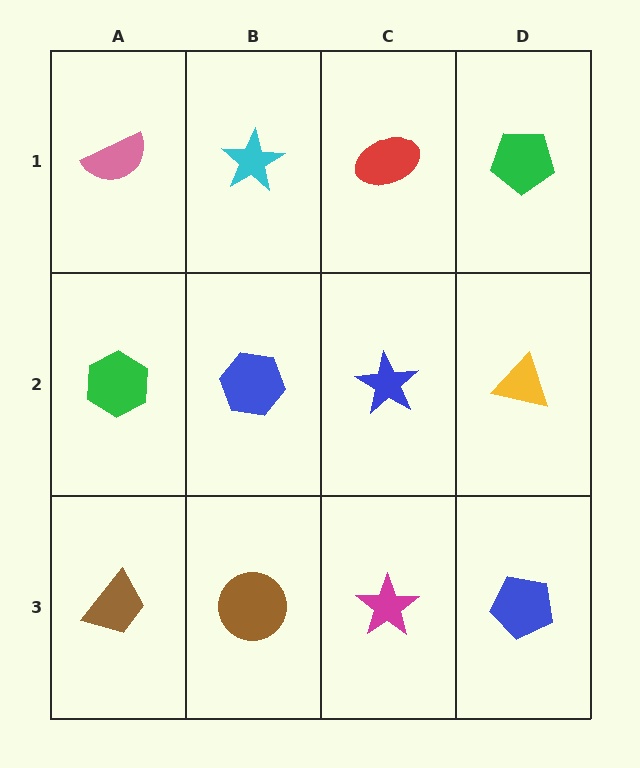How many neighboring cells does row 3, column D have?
2.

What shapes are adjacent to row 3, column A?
A green hexagon (row 2, column A), a brown circle (row 3, column B).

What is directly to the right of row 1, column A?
A cyan star.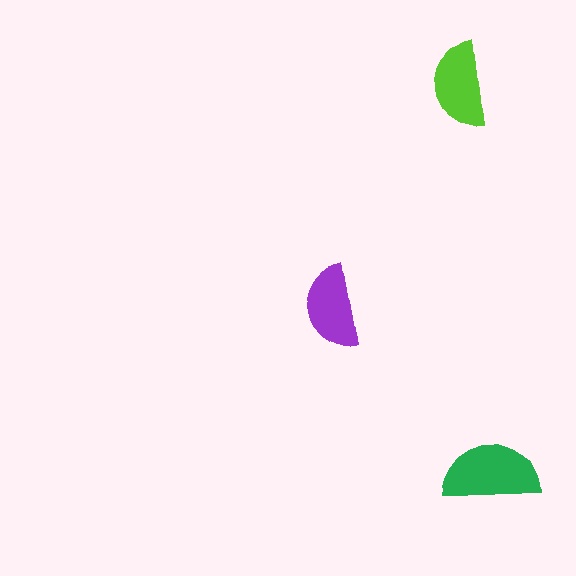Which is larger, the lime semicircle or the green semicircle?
The green one.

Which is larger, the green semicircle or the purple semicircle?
The green one.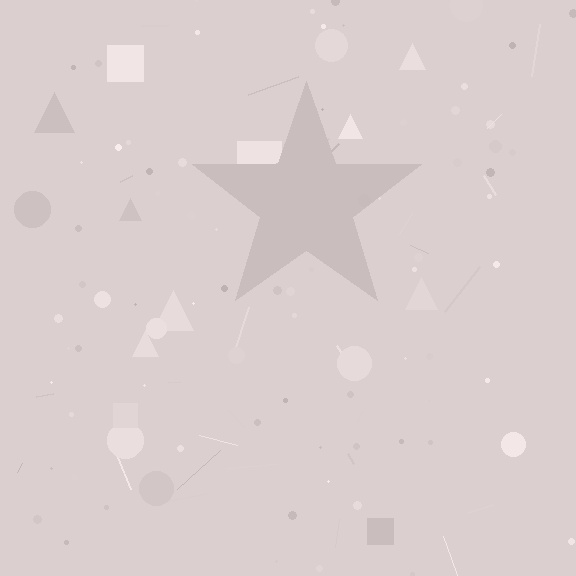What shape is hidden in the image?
A star is hidden in the image.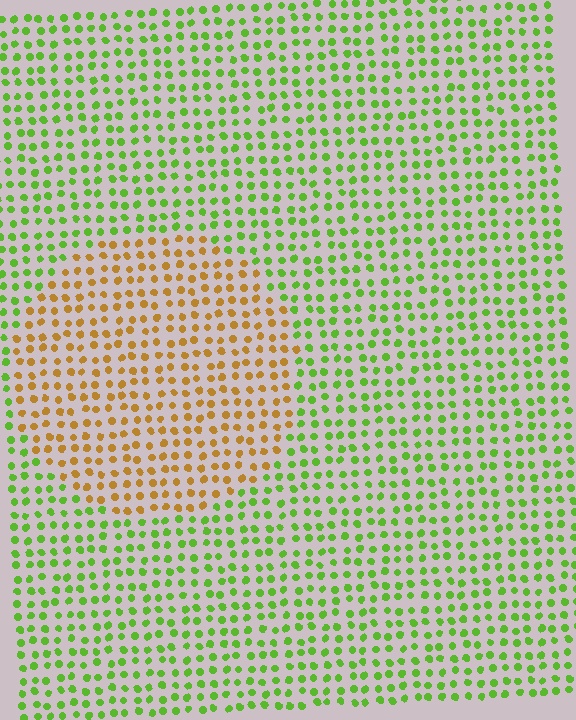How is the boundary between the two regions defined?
The boundary is defined purely by a slight shift in hue (about 63 degrees). Spacing, size, and orientation are identical on both sides.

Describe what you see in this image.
The image is filled with small lime elements in a uniform arrangement. A circle-shaped region is visible where the elements are tinted to a slightly different hue, forming a subtle color boundary.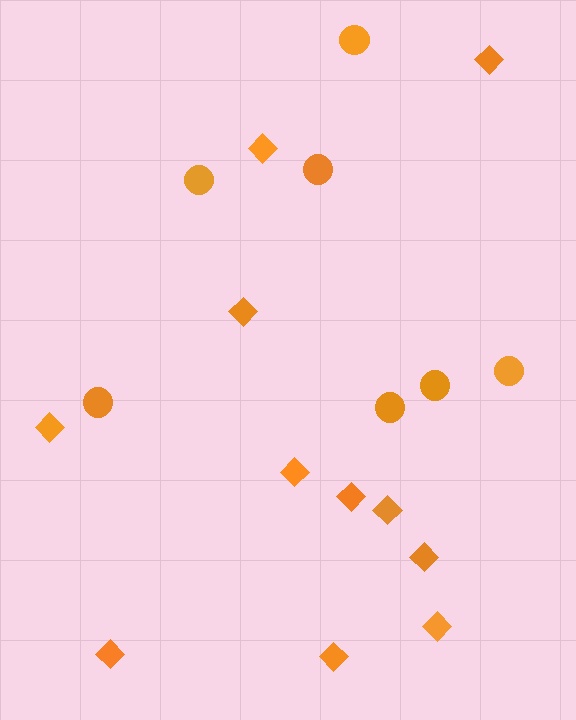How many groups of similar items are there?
There are 2 groups: one group of diamonds (11) and one group of circles (7).